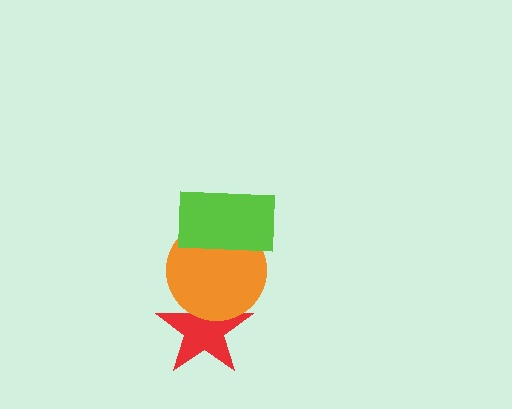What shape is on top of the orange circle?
The lime rectangle is on top of the orange circle.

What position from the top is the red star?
The red star is 3rd from the top.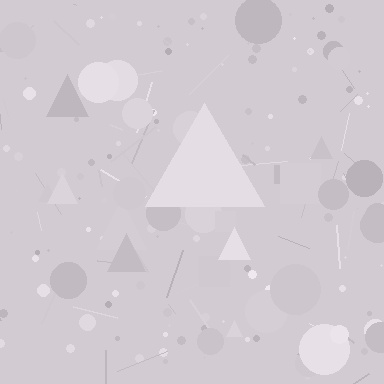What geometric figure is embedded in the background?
A triangle is embedded in the background.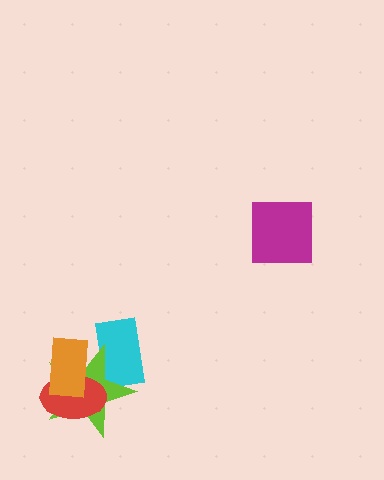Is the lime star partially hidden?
Yes, it is partially covered by another shape.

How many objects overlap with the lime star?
3 objects overlap with the lime star.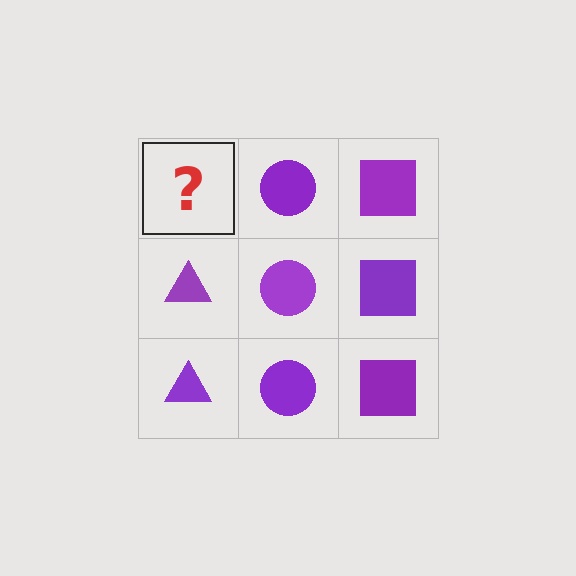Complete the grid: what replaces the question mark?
The question mark should be replaced with a purple triangle.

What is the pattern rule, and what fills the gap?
The rule is that each column has a consistent shape. The gap should be filled with a purple triangle.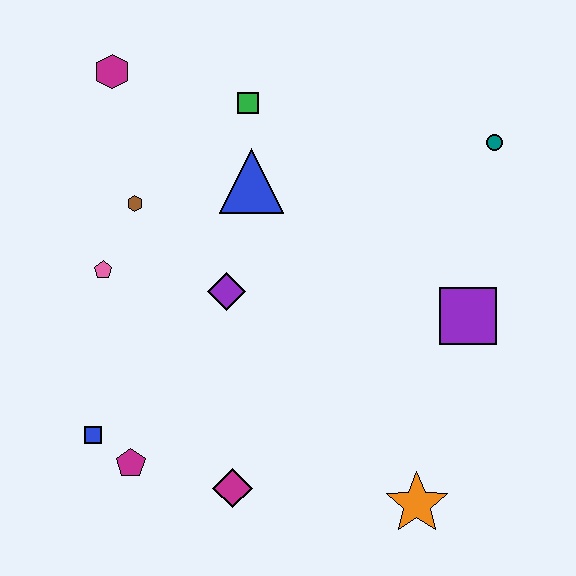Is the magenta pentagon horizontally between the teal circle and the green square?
No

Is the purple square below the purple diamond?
Yes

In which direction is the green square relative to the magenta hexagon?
The green square is to the right of the magenta hexagon.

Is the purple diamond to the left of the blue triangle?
Yes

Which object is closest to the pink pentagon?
The brown hexagon is closest to the pink pentagon.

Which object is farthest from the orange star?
The magenta hexagon is farthest from the orange star.